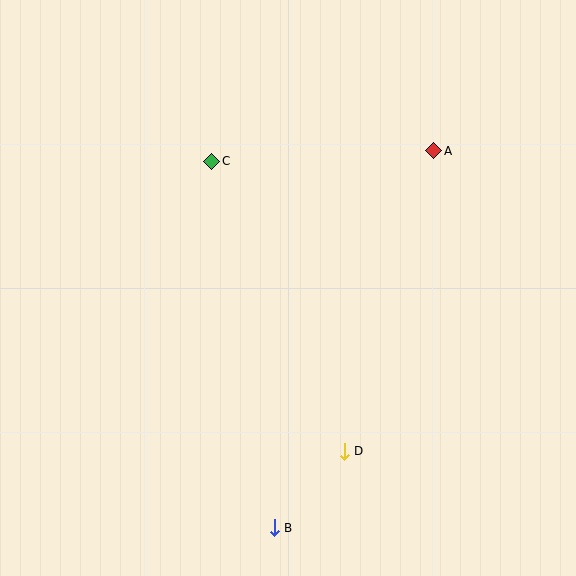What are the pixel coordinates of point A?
Point A is at (434, 151).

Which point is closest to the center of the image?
Point C at (212, 161) is closest to the center.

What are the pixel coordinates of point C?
Point C is at (212, 161).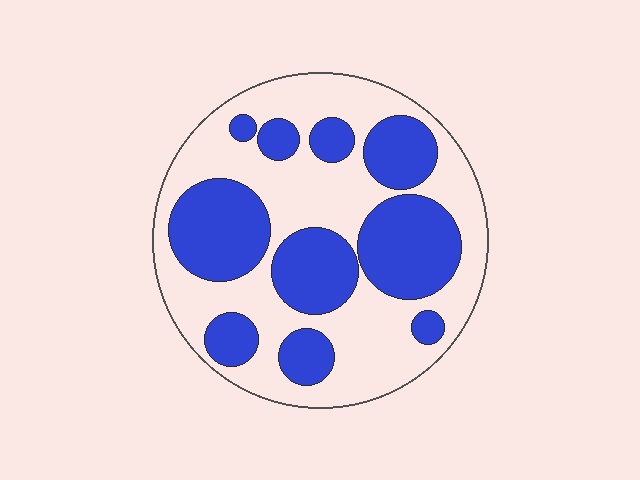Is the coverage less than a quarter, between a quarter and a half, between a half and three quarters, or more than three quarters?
Between a quarter and a half.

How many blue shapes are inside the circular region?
10.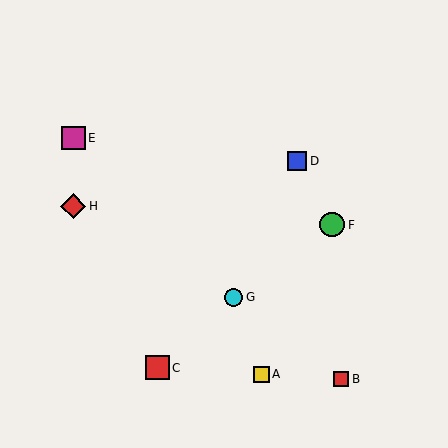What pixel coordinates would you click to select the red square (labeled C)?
Click at (158, 368) to select the red square C.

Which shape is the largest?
The red diamond (labeled H) is the largest.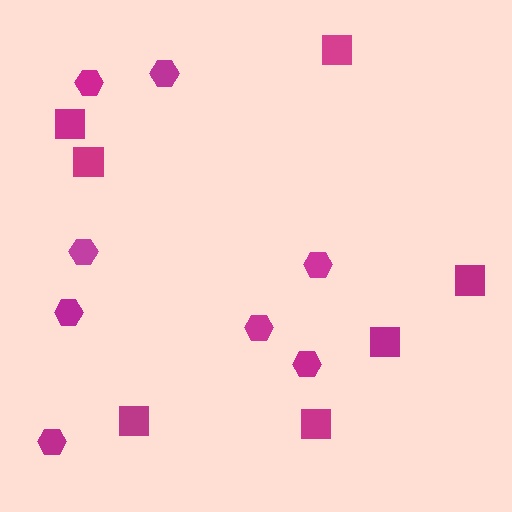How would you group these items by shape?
There are 2 groups: one group of hexagons (8) and one group of squares (7).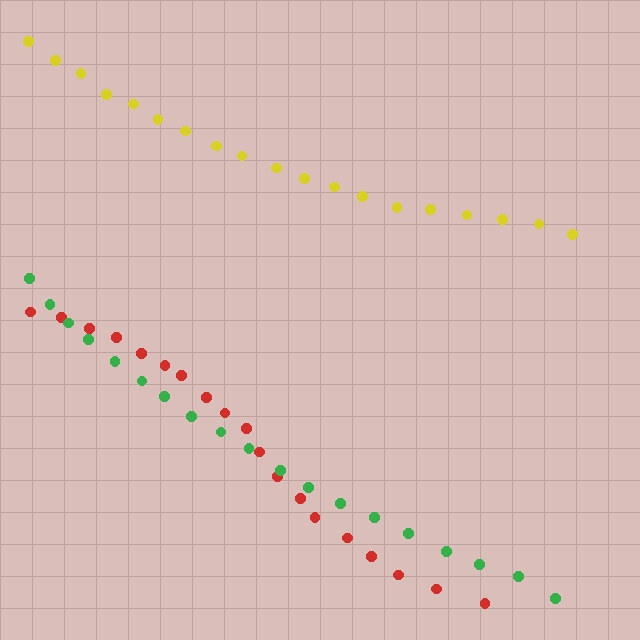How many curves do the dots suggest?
There are 3 distinct paths.